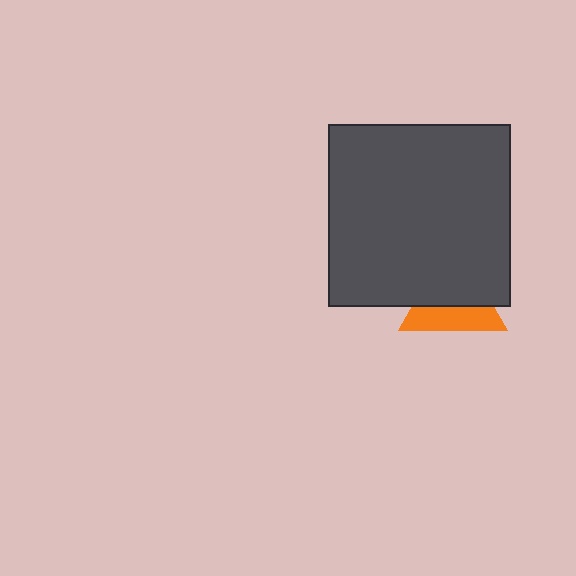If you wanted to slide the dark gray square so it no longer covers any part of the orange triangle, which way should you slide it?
Slide it up — that is the most direct way to separate the two shapes.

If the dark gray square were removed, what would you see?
You would see the complete orange triangle.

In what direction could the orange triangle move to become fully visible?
The orange triangle could move down. That would shift it out from behind the dark gray square entirely.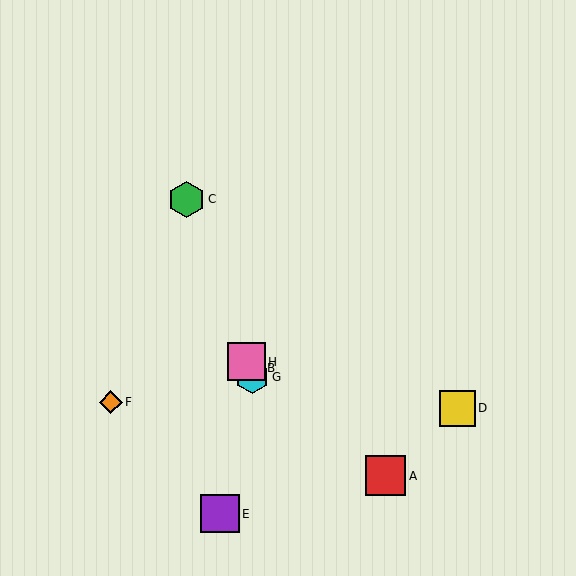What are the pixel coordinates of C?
Object C is at (187, 199).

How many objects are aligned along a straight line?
4 objects (B, C, G, H) are aligned along a straight line.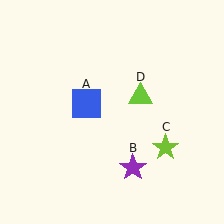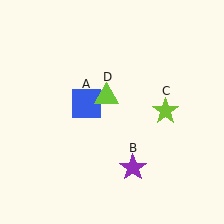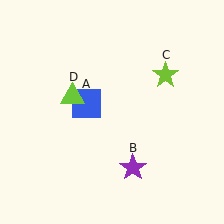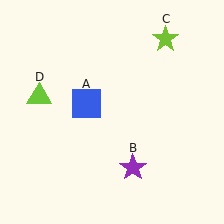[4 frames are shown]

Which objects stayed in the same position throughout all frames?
Blue square (object A) and purple star (object B) remained stationary.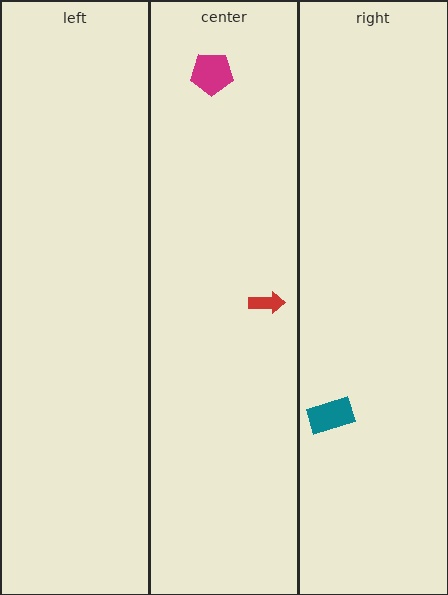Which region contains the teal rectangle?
The right region.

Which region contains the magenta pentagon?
The center region.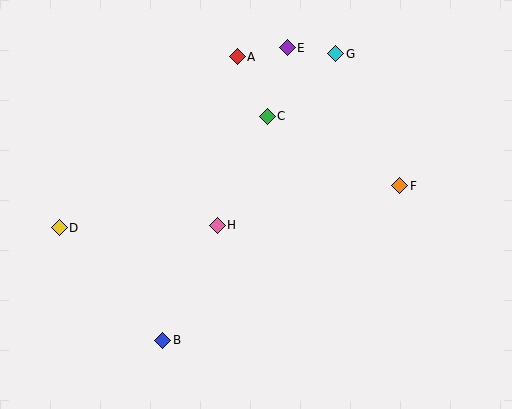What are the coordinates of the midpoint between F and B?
The midpoint between F and B is at (281, 263).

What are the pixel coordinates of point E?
Point E is at (287, 48).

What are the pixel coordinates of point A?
Point A is at (237, 57).